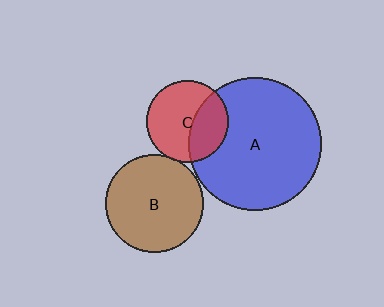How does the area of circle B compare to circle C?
Approximately 1.4 times.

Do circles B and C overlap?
Yes.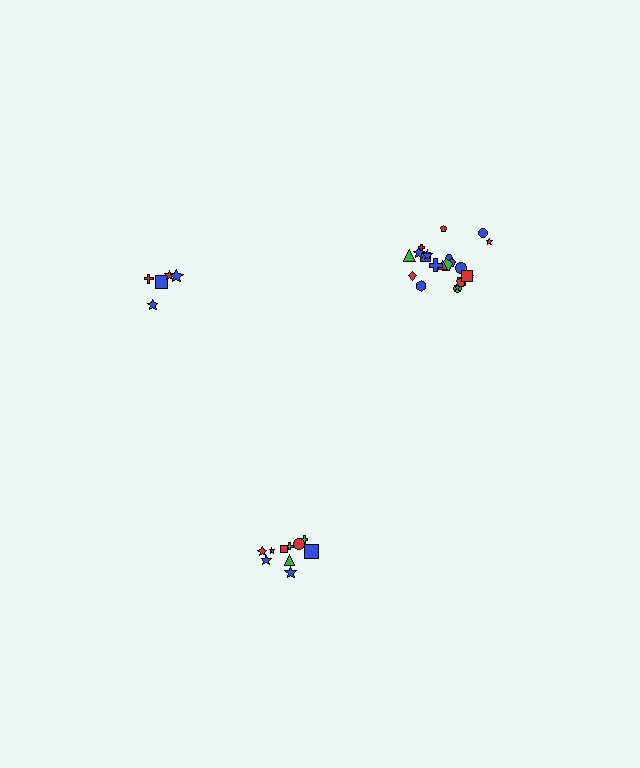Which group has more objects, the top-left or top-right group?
The top-right group.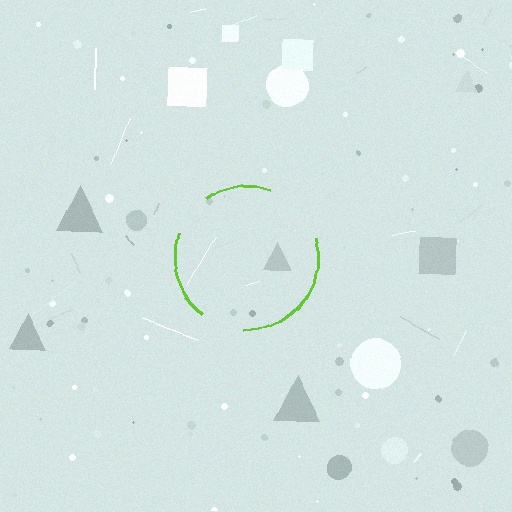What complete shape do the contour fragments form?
The contour fragments form a circle.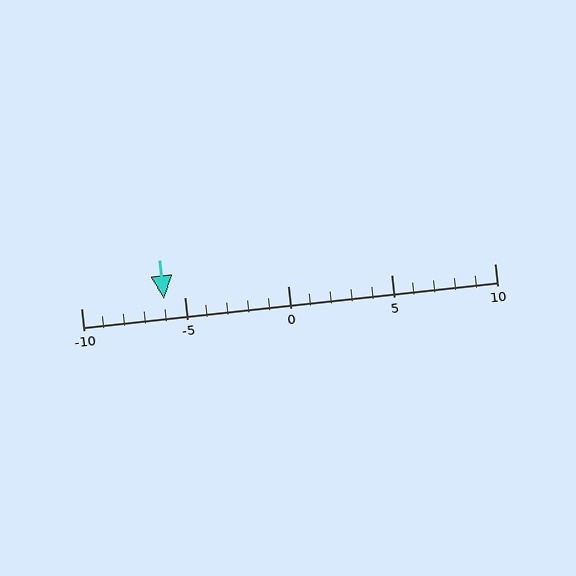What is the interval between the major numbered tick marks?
The major tick marks are spaced 5 units apart.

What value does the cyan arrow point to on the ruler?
The cyan arrow points to approximately -6.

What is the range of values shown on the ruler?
The ruler shows values from -10 to 10.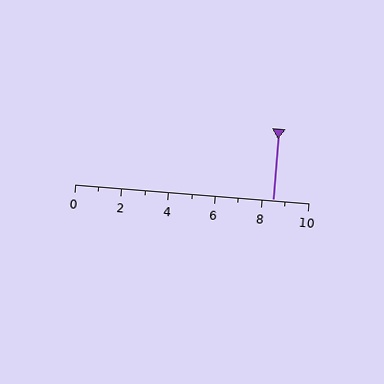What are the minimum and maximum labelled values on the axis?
The axis runs from 0 to 10.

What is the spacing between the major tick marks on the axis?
The major ticks are spaced 2 apart.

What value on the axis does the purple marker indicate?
The marker indicates approximately 8.5.